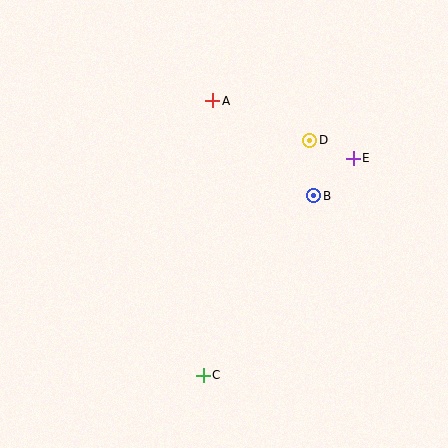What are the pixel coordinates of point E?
Point E is at (353, 158).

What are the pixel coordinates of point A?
Point A is at (213, 101).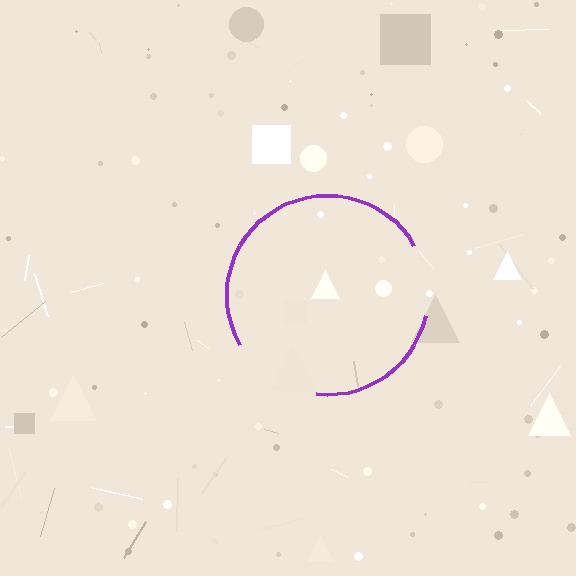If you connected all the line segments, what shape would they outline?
They would outline a circle.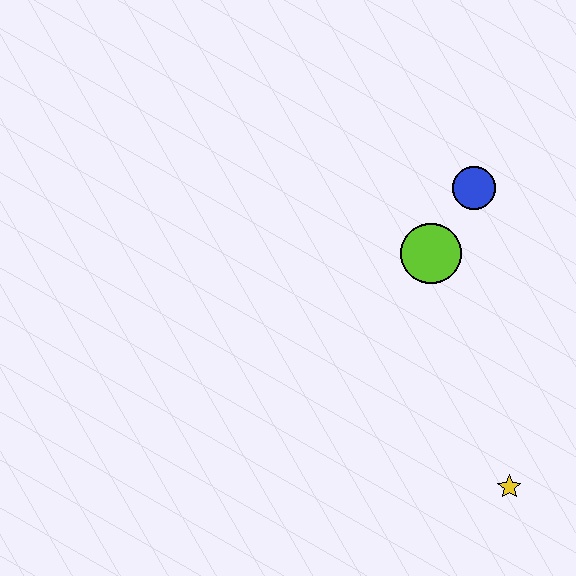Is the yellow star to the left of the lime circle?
No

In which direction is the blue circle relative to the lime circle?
The blue circle is above the lime circle.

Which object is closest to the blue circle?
The lime circle is closest to the blue circle.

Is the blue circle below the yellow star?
No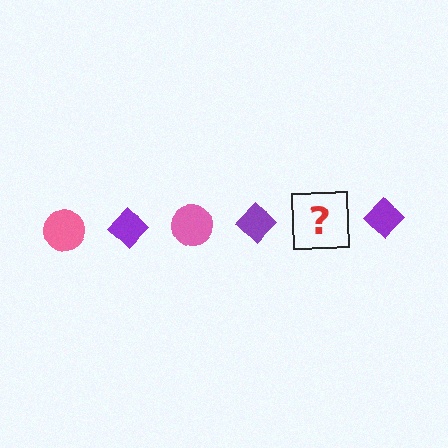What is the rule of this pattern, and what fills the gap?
The rule is that the pattern alternates between pink circle and purple diamond. The gap should be filled with a pink circle.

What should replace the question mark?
The question mark should be replaced with a pink circle.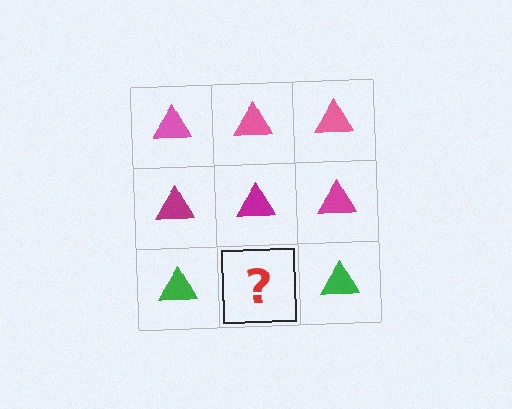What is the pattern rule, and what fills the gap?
The rule is that each row has a consistent color. The gap should be filled with a green triangle.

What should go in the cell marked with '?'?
The missing cell should contain a green triangle.